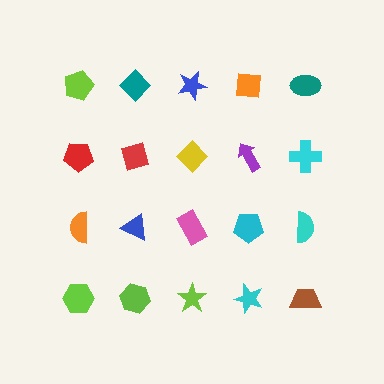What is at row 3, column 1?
An orange semicircle.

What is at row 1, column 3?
A blue star.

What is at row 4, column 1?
A lime hexagon.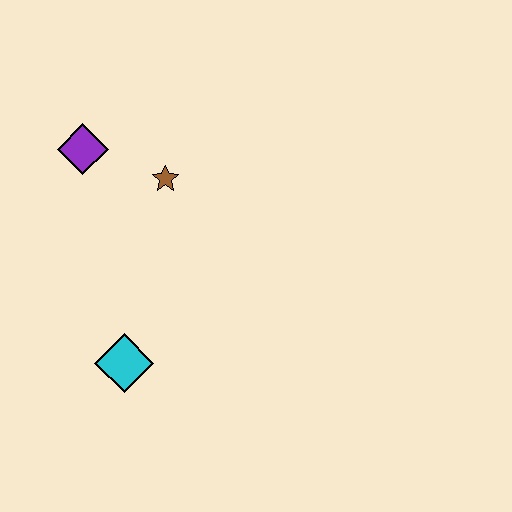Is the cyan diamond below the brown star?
Yes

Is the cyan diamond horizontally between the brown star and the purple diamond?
Yes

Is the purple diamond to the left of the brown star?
Yes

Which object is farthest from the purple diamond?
The cyan diamond is farthest from the purple diamond.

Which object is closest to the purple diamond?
The brown star is closest to the purple diamond.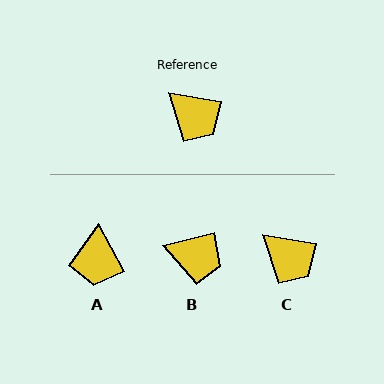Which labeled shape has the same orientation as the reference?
C.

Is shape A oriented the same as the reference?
No, it is off by about 52 degrees.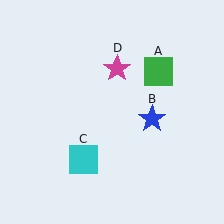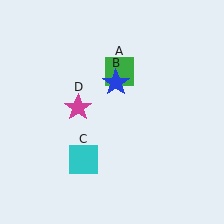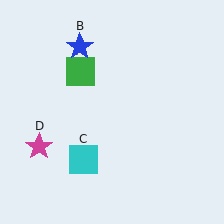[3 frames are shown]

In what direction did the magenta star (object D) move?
The magenta star (object D) moved down and to the left.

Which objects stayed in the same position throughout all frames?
Cyan square (object C) remained stationary.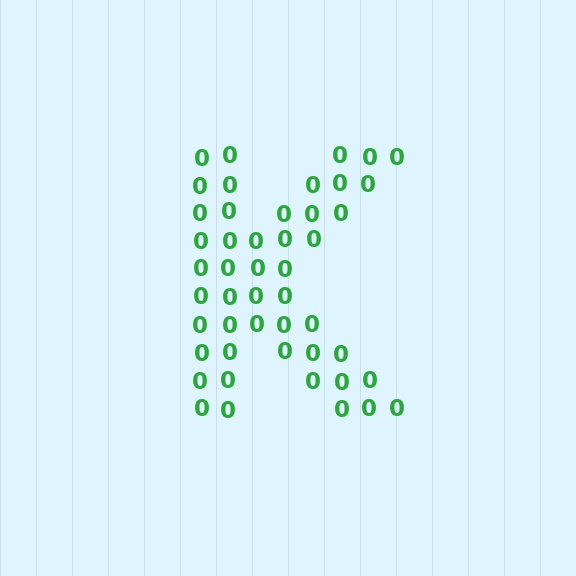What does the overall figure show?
The overall figure shows the letter K.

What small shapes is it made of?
It is made of small digit 0's.